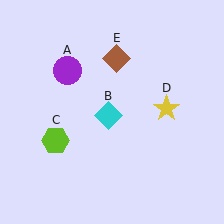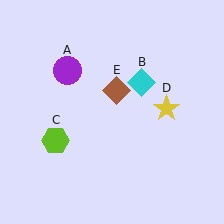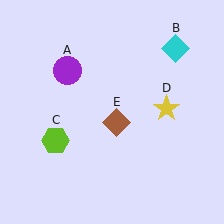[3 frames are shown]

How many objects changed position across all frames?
2 objects changed position: cyan diamond (object B), brown diamond (object E).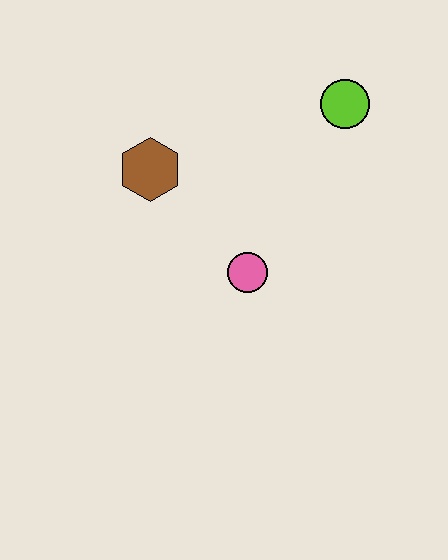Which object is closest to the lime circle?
The pink circle is closest to the lime circle.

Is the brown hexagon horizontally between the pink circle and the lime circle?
No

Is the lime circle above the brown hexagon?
Yes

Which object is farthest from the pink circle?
The lime circle is farthest from the pink circle.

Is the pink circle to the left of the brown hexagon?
No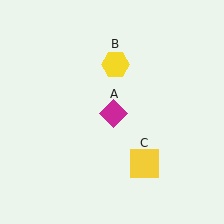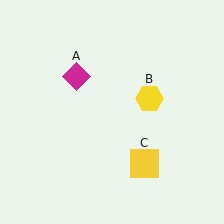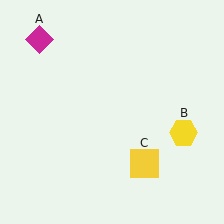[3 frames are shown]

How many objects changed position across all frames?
2 objects changed position: magenta diamond (object A), yellow hexagon (object B).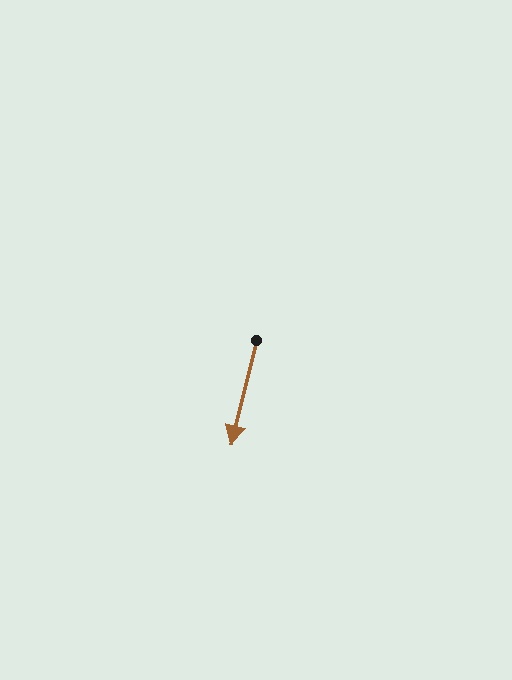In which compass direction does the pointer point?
South.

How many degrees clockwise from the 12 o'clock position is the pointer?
Approximately 193 degrees.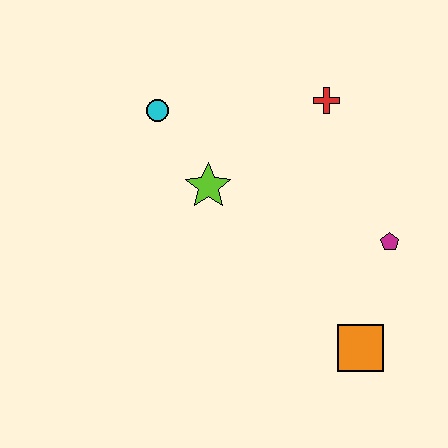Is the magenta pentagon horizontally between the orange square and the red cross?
No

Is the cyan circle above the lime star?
Yes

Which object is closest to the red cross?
The lime star is closest to the red cross.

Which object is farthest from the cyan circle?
The orange square is farthest from the cyan circle.